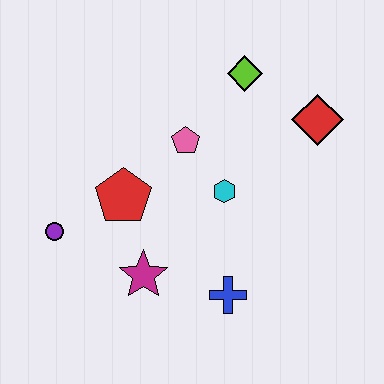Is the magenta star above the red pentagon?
No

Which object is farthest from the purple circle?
The red diamond is farthest from the purple circle.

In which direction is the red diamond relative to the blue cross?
The red diamond is above the blue cross.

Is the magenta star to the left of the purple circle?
No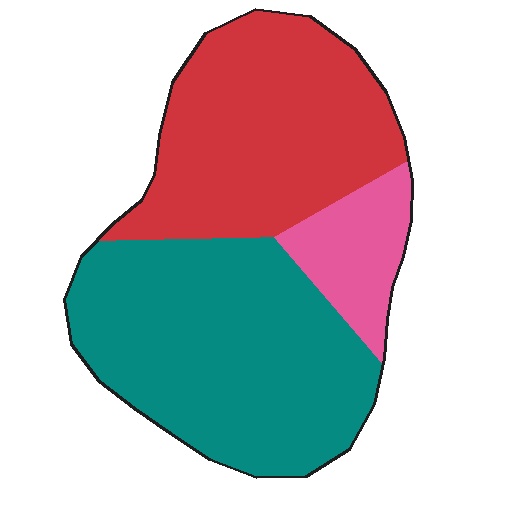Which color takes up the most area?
Teal, at roughly 50%.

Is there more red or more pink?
Red.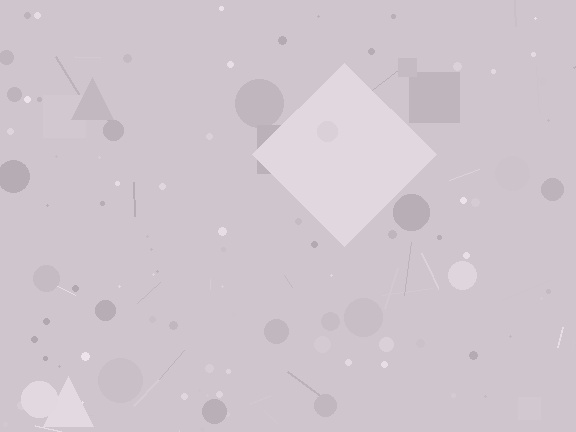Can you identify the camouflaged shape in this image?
The camouflaged shape is a diamond.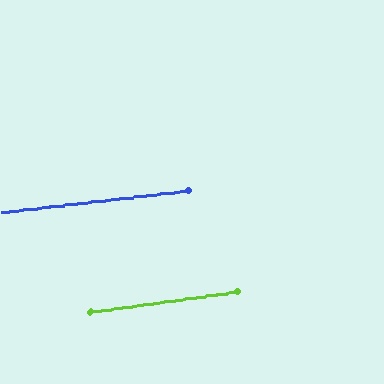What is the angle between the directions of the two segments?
Approximately 1 degree.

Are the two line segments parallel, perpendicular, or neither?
Parallel — their directions differ by only 1.3°.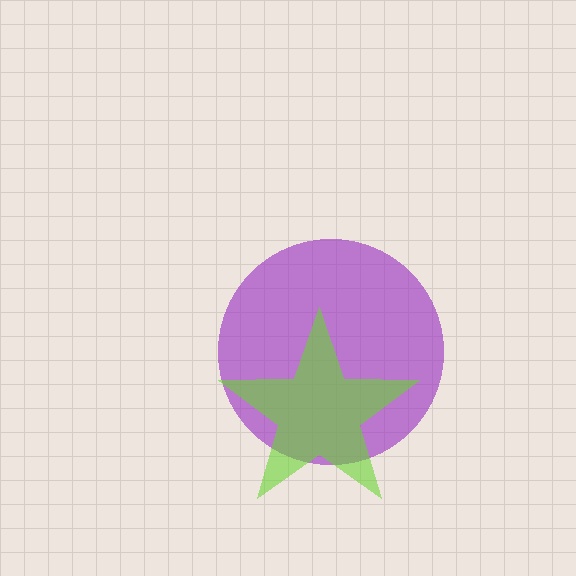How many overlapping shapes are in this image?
There are 2 overlapping shapes in the image.